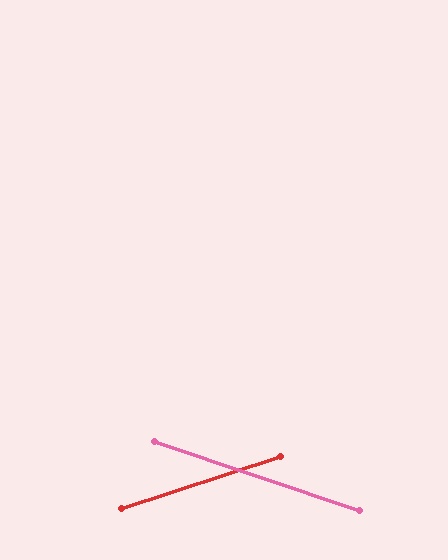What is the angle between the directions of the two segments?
Approximately 37 degrees.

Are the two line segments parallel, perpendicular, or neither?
Neither parallel nor perpendicular — they differ by about 37°.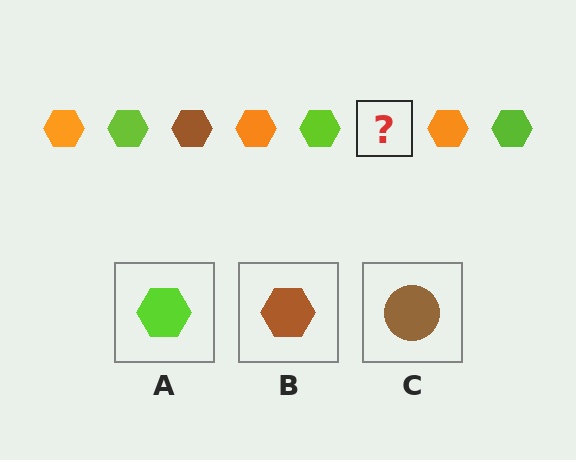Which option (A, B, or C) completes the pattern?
B.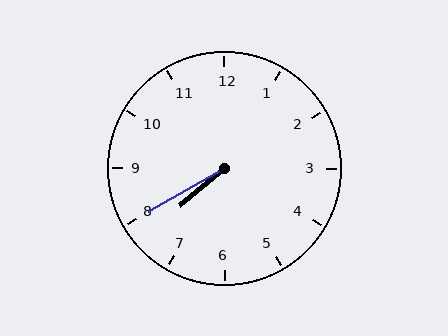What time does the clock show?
7:40.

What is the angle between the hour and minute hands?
Approximately 10 degrees.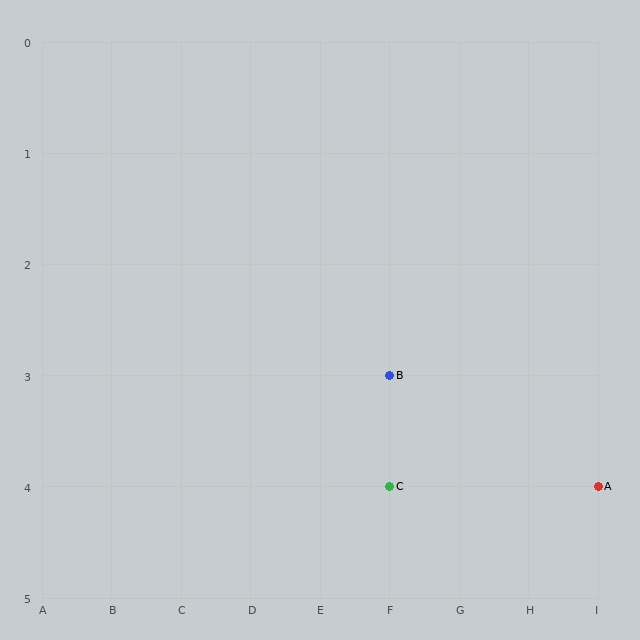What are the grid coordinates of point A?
Point A is at grid coordinates (I, 4).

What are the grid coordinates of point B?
Point B is at grid coordinates (F, 3).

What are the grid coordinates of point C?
Point C is at grid coordinates (F, 4).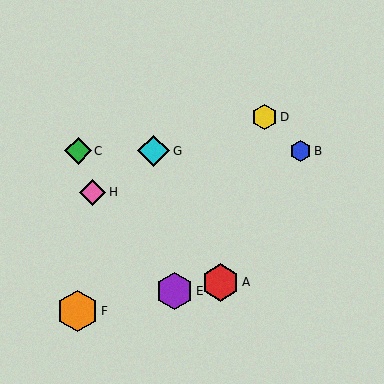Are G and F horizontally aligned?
No, G is at y≈151 and F is at y≈311.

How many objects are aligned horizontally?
3 objects (B, C, G) are aligned horizontally.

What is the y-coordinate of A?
Object A is at y≈282.